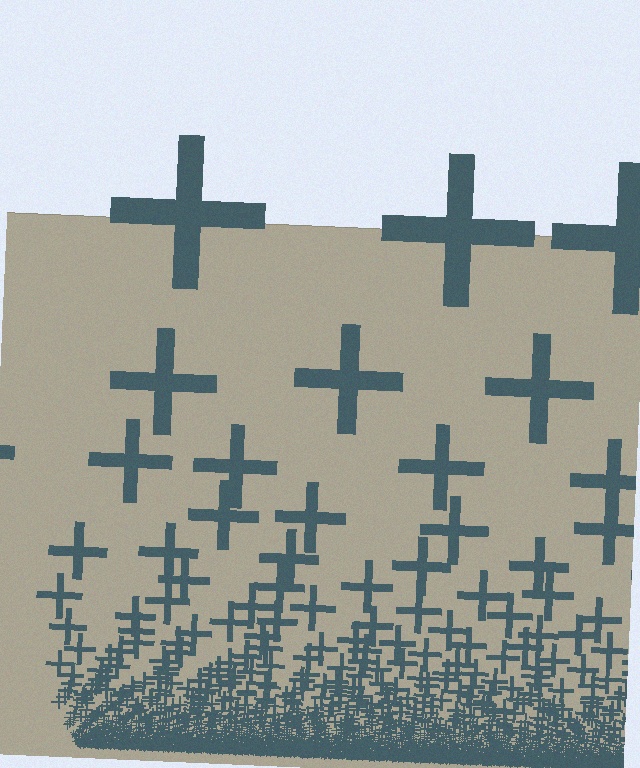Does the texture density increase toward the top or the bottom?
Density increases toward the bottom.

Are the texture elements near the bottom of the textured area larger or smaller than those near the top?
Smaller. The gradient is inverted — elements near the bottom are smaller and denser.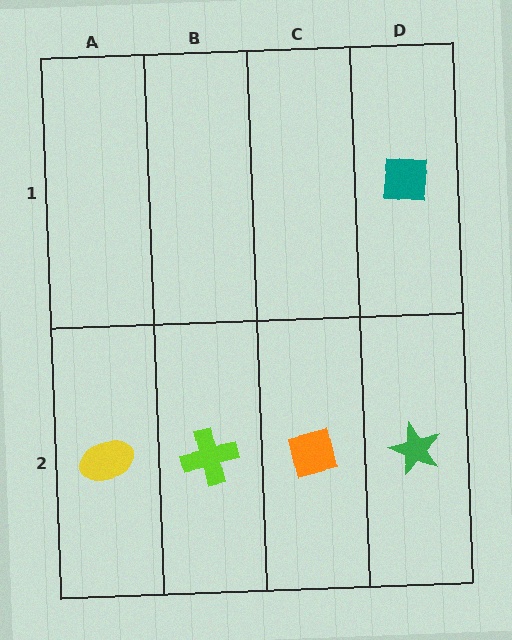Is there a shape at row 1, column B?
No, that cell is empty.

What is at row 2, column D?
A green star.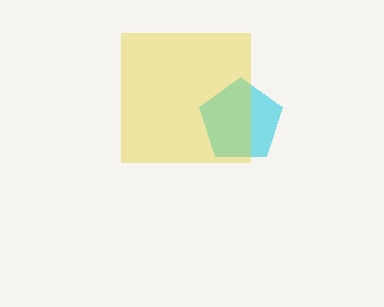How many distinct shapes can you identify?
There are 2 distinct shapes: a cyan pentagon, a yellow square.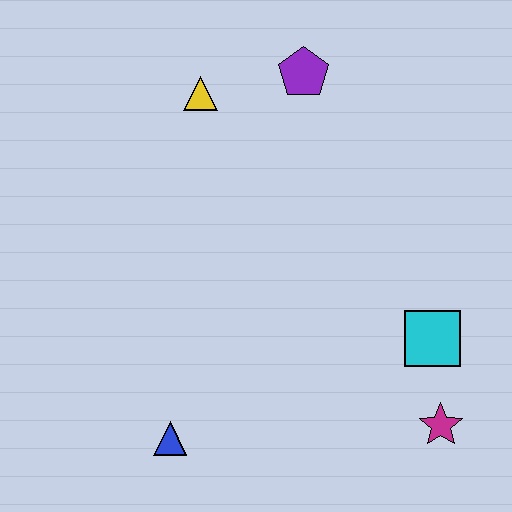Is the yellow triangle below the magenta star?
No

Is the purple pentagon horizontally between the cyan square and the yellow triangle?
Yes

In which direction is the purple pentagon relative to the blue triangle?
The purple pentagon is above the blue triangle.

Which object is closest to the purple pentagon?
The yellow triangle is closest to the purple pentagon.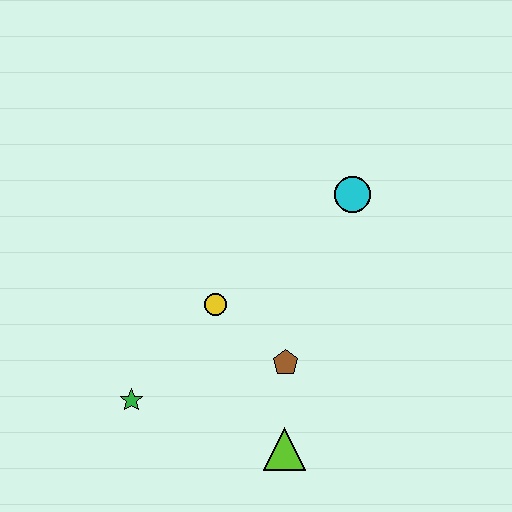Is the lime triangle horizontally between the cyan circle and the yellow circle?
Yes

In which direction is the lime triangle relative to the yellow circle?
The lime triangle is below the yellow circle.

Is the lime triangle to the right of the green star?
Yes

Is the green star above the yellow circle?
No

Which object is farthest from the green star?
The cyan circle is farthest from the green star.